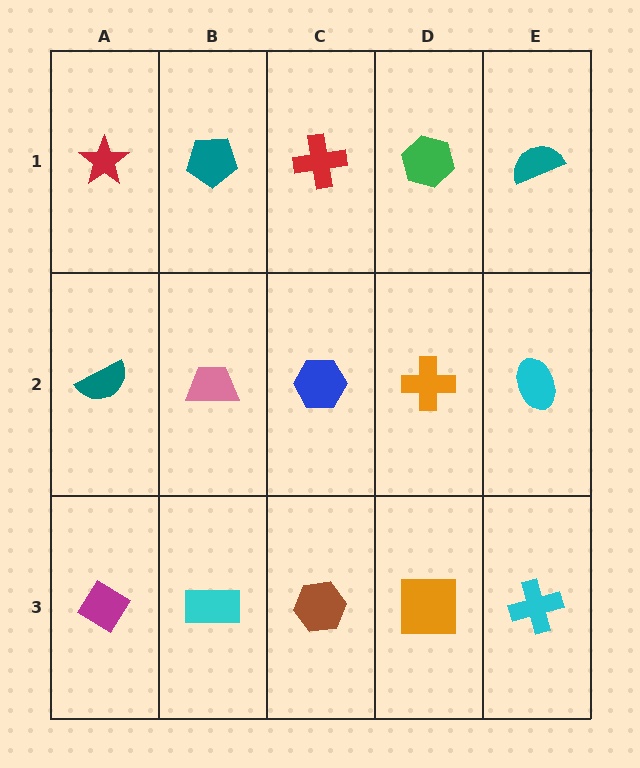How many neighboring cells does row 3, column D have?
3.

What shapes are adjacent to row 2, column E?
A teal semicircle (row 1, column E), a cyan cross (row 3, column E), an orange cross (row 2, column D).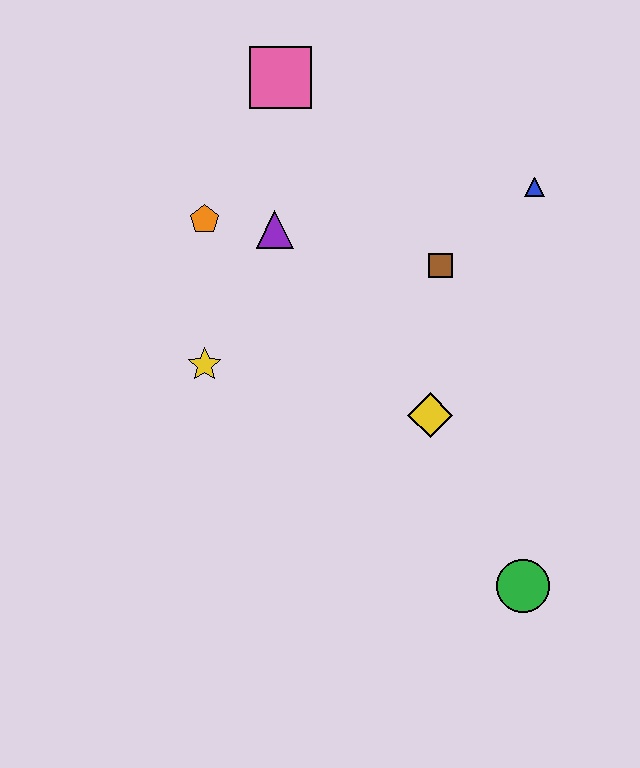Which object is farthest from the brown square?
The green circle is farthest from the brown square.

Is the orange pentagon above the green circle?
Yes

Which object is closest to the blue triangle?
The brown square is closest to the blue triangle.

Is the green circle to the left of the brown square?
No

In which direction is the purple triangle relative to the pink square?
The purple triangle is below the pink square.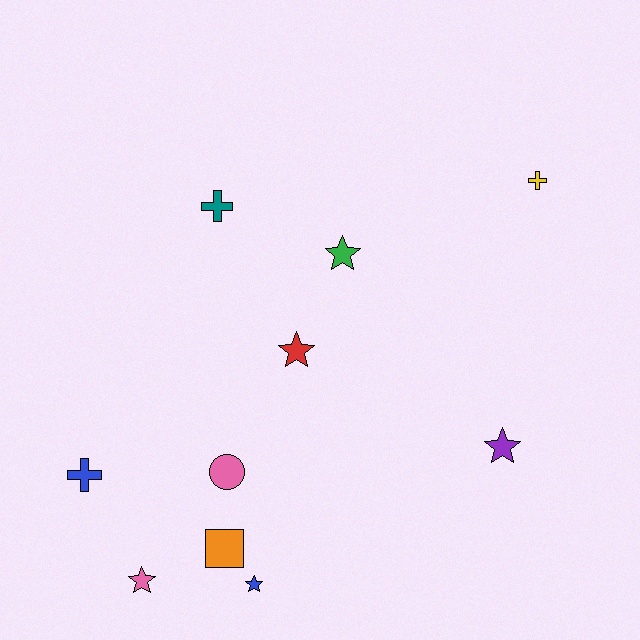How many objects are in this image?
There are 10 objects.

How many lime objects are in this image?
There are no lime objects.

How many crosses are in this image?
There are 3 crosses.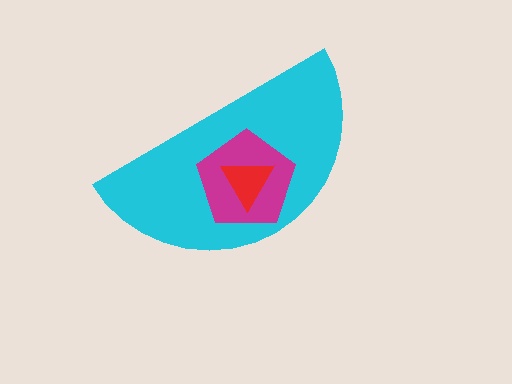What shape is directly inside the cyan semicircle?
The magenta pentagon.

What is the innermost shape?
The red triangle.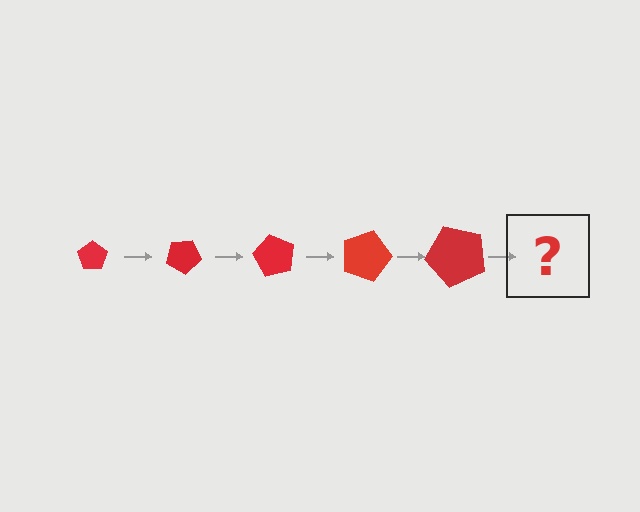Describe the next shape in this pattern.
It should be a pentagon, larger than the previous one and rotated 150 degrees from the start.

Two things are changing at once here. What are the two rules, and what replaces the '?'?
The two rules are that the pentagon grows larger each step and it rotates 30 degrees each step. The '?' should be a pentagon, larger than the previous one and rotated 150 degrees from the start.